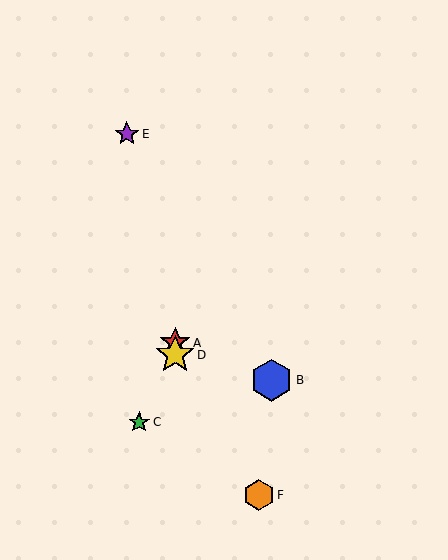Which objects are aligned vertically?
Objects A, D are aligned vertically.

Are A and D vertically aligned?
Yes, both are at x≈175.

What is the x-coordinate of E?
Object E is at x≈127.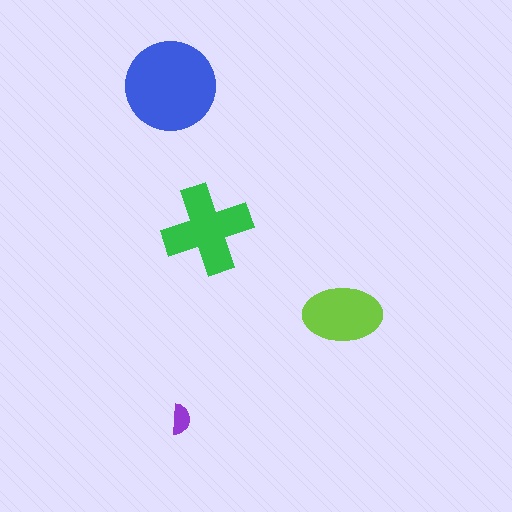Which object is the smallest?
The purple semicircle.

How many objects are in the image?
There are 4 objects in the image.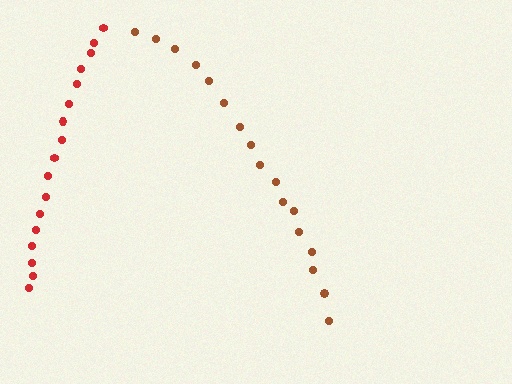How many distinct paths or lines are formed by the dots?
There are 2 distinct paths.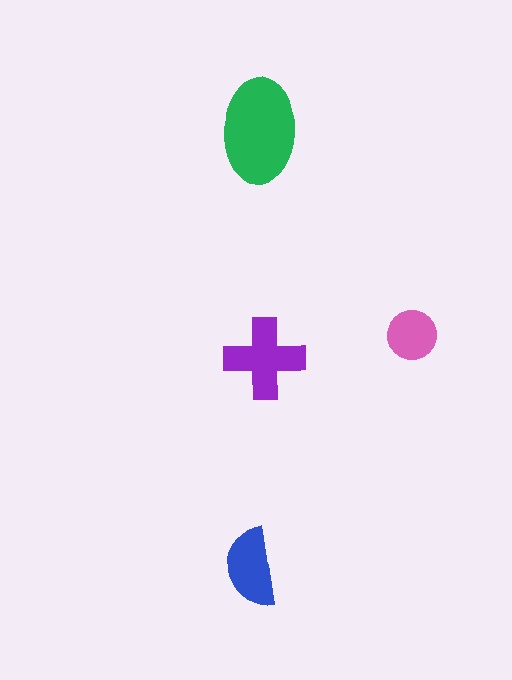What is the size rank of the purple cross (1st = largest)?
2nd.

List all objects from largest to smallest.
The green ellipse, the purple cross, the blue semicircle, the pink circle.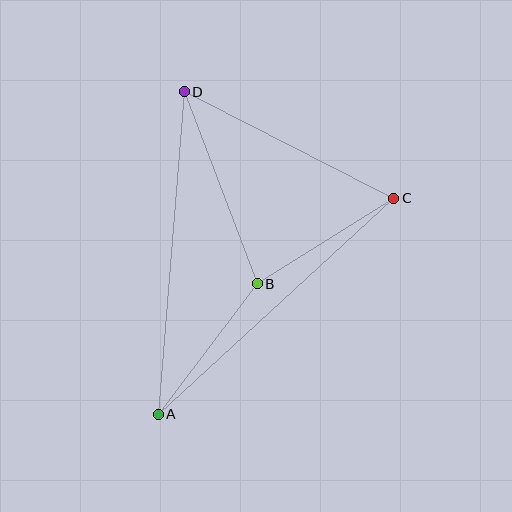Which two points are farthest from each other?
Points A and D are farthest from each other.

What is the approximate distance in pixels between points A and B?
The distance between A and B is approximately 164 pixels.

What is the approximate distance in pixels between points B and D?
The distance between B and D is approximately 205 pixels.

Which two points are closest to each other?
Points B and C are closest to each other.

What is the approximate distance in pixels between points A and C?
The distance between A and C is approximately 320 pixels.